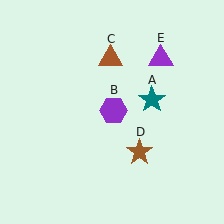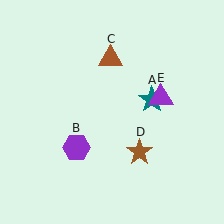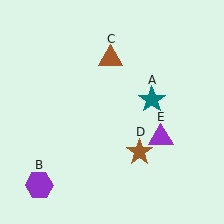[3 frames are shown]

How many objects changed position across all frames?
2 objects changed position: purple hexagon (object B), purple triangle (object E).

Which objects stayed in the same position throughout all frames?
Teal star (object A) and brown triangle (object C) and brown star (object D) remained stationary.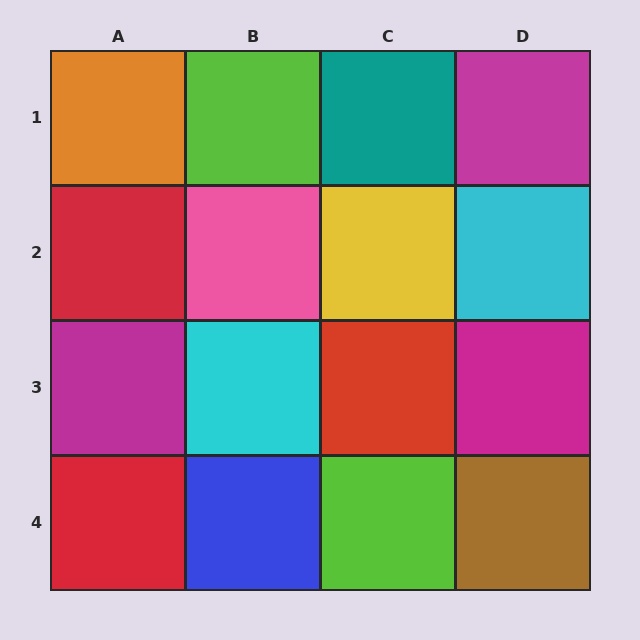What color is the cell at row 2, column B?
Pink.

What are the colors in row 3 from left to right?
Magenta, cyan, red, magenta.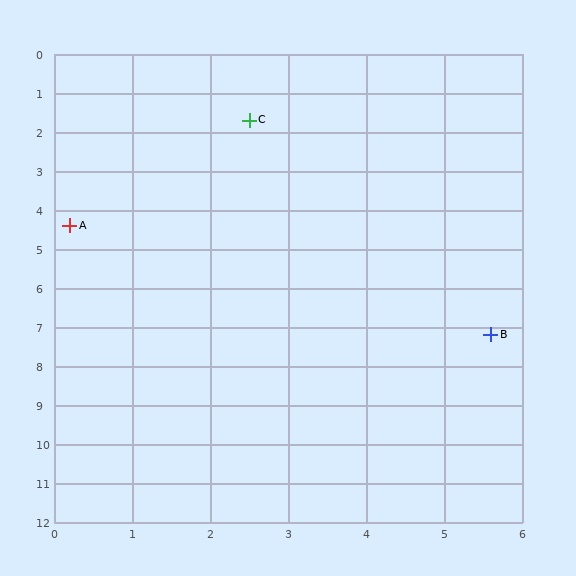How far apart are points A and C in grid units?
Points A and C are about 3.5 grid units apart.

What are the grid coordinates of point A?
Point A is at approximately (0.2, 4.4).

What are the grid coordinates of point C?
Point C is at approximately (2.5, 1.7).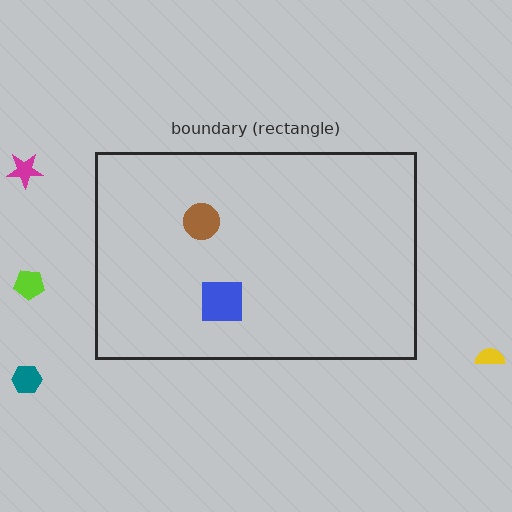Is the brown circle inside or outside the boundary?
Inside.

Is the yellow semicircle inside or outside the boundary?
Outside.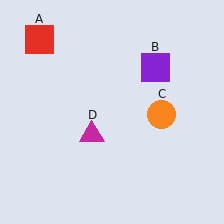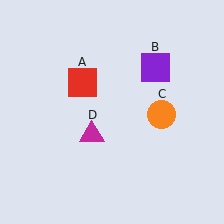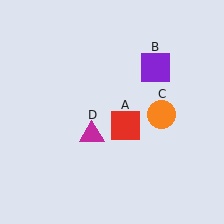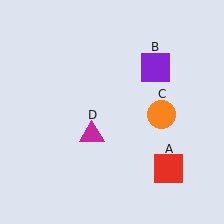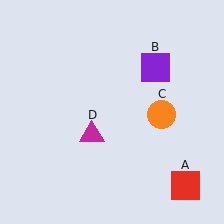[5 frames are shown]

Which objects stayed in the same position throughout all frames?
Purple square (object B) and orange circle (object C) and magenta triangle (object D) remained stationary.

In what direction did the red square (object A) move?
The red square (object A) moved down and to the right.